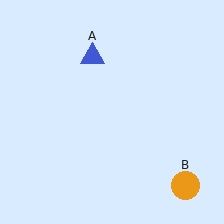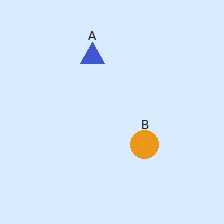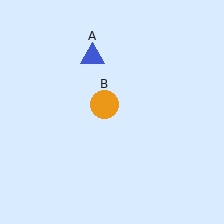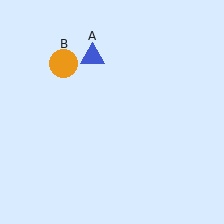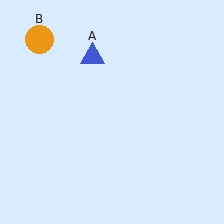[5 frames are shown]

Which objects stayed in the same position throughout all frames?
Blue triangle (object A) remained stationary.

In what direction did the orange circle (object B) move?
The orange circle (object B) moved up and to the left.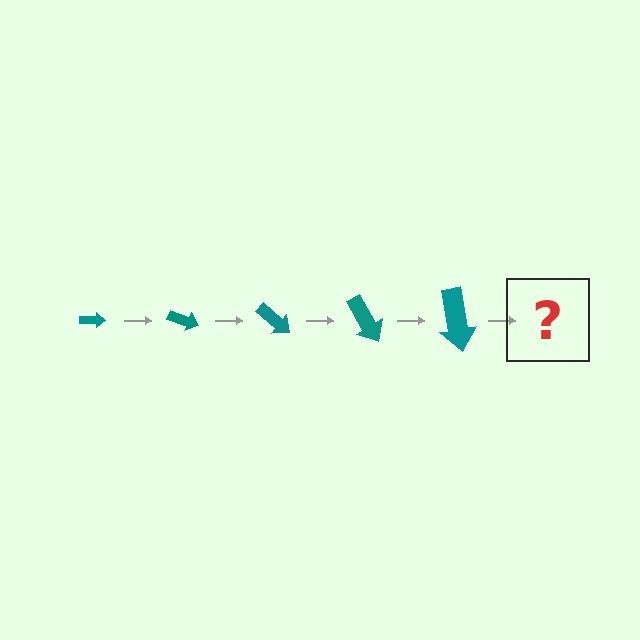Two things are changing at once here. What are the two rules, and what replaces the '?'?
The two rules are that the arrow grows larger each step and it rotates 20 degrees each step. The '?' should be an arrow, larger than the previous one and rotated 100 degrees from the start.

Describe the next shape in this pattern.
It should be an arrow, larger than the previous one and rotated 100 degrees from the start.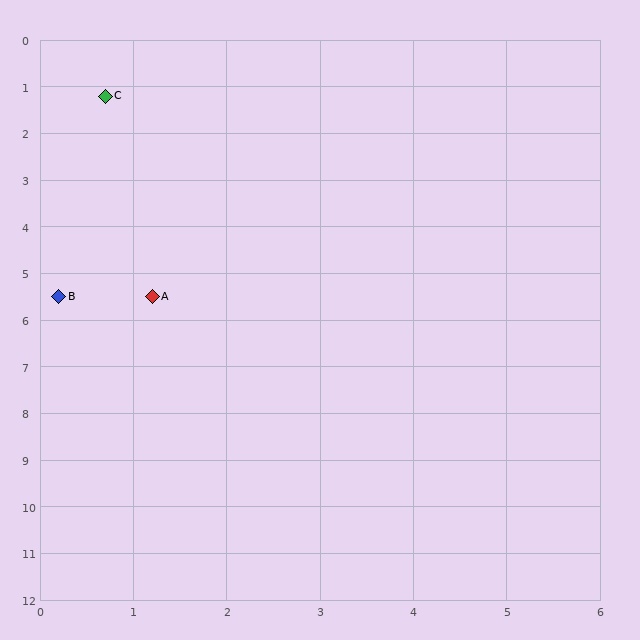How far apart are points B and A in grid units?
Points B and A are about 1.0 grid units apart.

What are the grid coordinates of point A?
Point A is at approximately (1.2, 5.5).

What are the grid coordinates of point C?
Point C is at approximately (0.7, 1.2).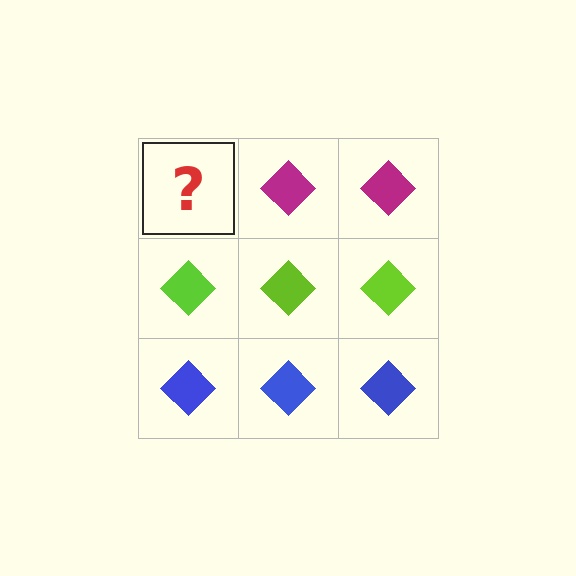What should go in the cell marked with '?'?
The missing cell should contain a magenta diamond.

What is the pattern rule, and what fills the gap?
The rule is that each row has a consistent color. The gap should be filled with a magenta diamond.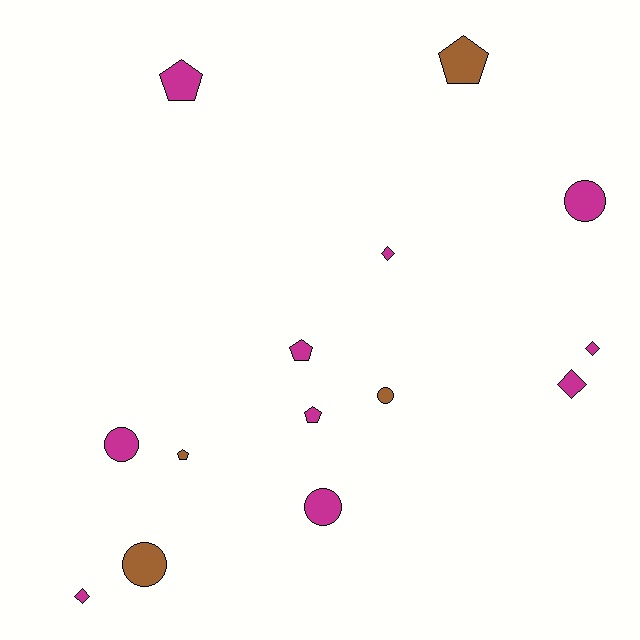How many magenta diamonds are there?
There are 4 magenta diamonds.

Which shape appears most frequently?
Pentagon, with 5 objects.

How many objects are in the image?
There are 14 objects.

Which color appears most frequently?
Magenta, with 10 objects.